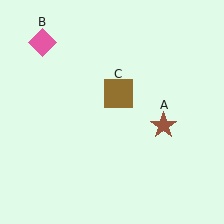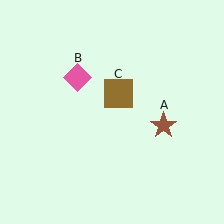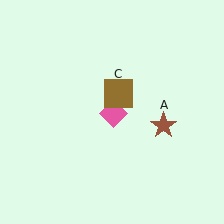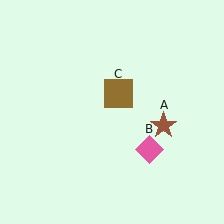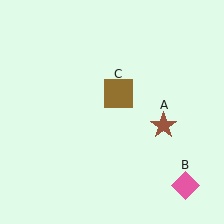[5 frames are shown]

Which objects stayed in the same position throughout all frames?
Brown star (object A) and brown square (object C) remained stationary.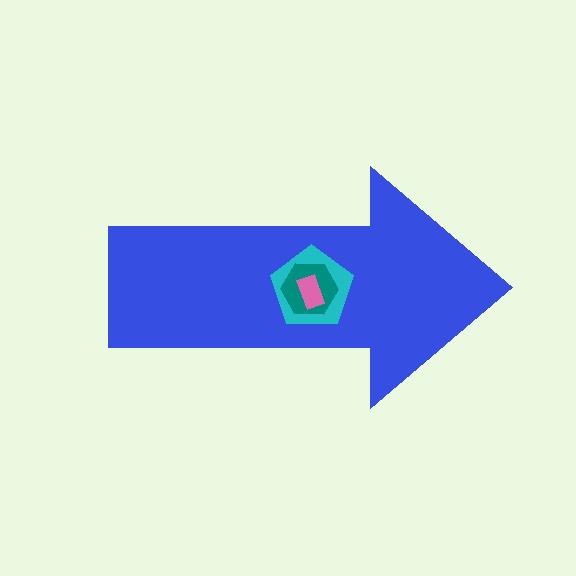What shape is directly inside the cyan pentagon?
The teal hexagon.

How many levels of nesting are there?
4.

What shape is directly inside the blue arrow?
The cyan pentagon.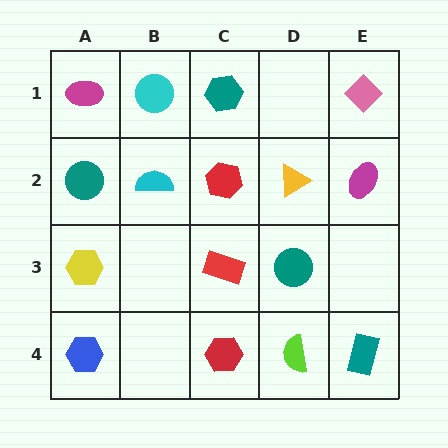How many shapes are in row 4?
4 shapes.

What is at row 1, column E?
A pink diamond.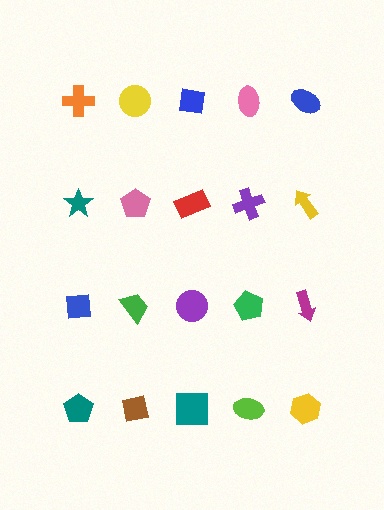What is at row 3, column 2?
A green trapezoid.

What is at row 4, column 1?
A teal pentagon.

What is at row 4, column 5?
A yellow hexagon.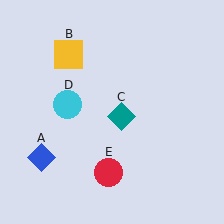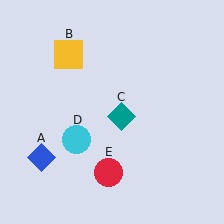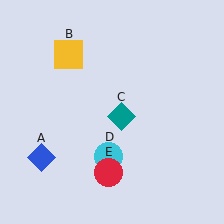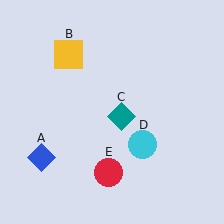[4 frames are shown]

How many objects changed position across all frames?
1 object changed position: cyan circle (object D).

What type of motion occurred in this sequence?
The cyan circle (object D) rotated counterclockwise around the center of the scene.